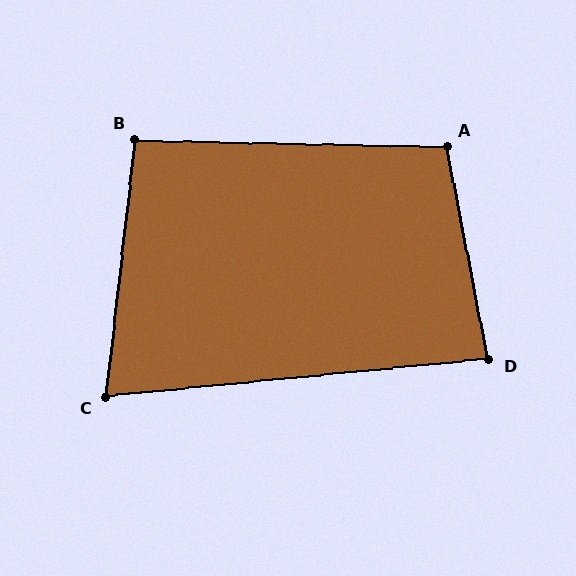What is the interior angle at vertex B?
Approximately 95 degrees (obtuse).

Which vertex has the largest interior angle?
A, at approximately 102 degrees.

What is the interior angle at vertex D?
Approximately 85 degrees (acute).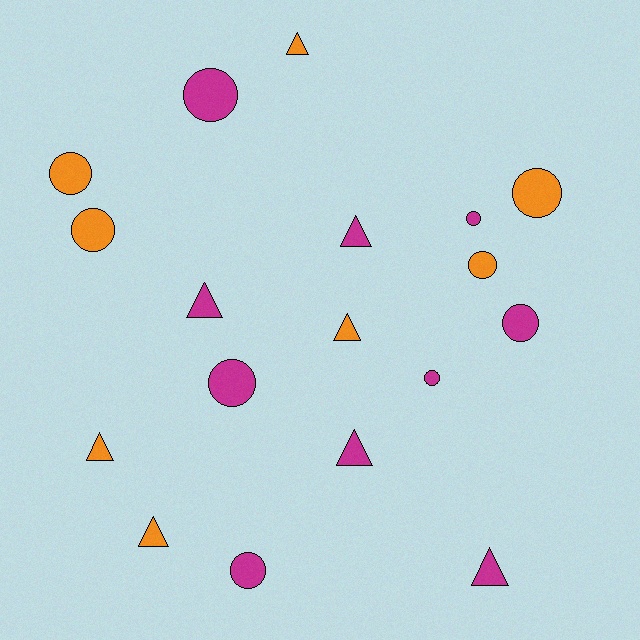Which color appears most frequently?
Magenta, with 10 objects.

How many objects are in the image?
There are 18 objects.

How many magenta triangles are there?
There are 4 magenta triangles.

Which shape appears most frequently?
Circle, with 10 objects.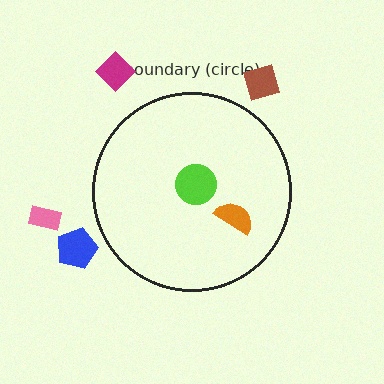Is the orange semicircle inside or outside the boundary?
Inside.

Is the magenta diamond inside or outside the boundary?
Outside.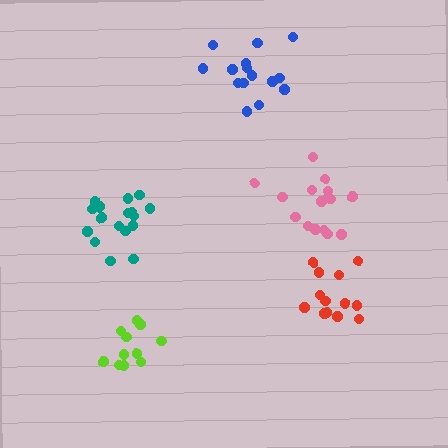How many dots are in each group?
Group 1: 17 dots, Group 2: 16 dots, Group 3: 13 dots, Group 4: 11 dots, Group 5: 15 dots (72 total).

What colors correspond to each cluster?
The clusters are colored: teal, pink, red, lime, blue.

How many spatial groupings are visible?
There are 5 spatial groupings.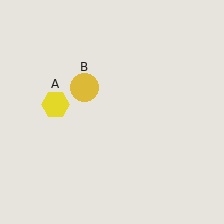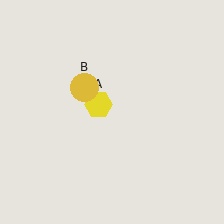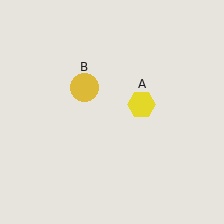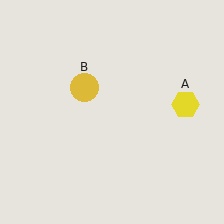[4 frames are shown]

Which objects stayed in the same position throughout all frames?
Yellow circle (object B) remained stationary.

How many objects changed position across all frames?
1 object changed position: yellow hexagon (object A).